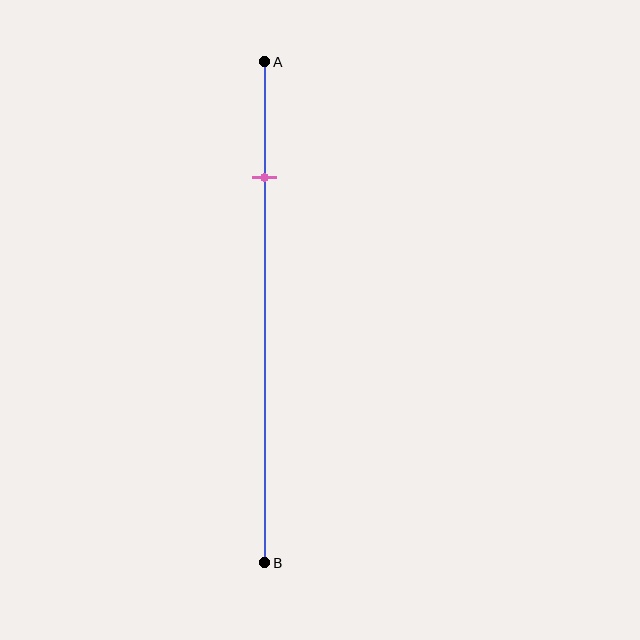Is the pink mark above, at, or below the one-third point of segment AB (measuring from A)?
The pink mark is above the one-third point of segment AB.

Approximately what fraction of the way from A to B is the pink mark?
The pink mark is approximately 25% of the way from A to B.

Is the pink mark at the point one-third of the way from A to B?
No, the mark is at about 25% from A, not at the 33% one-third point.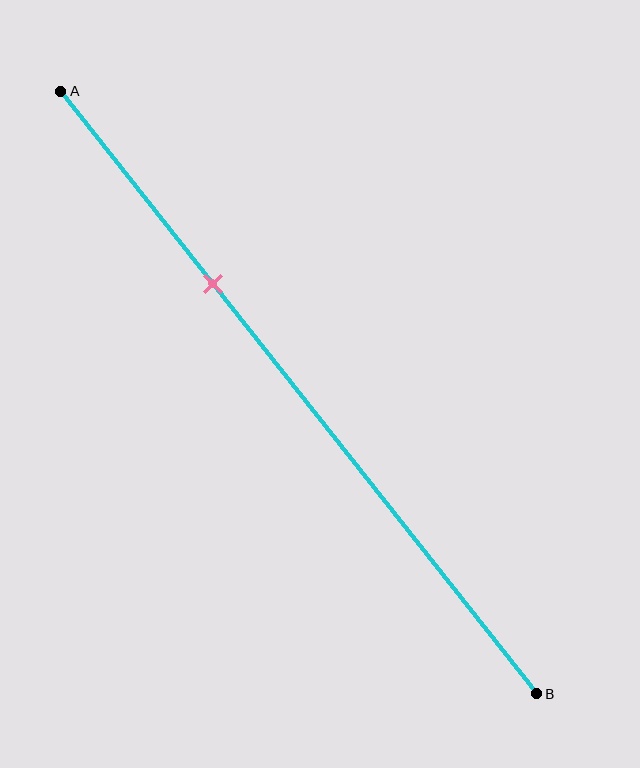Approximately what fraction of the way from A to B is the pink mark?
The pink mark is approximately 30% of the way from A to B.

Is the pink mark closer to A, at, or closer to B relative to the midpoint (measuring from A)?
The pink mark is closer to point A than the midpoint of segment AB.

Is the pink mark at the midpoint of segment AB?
No, the mark is at about 30% from A, not at the 50% midpoint.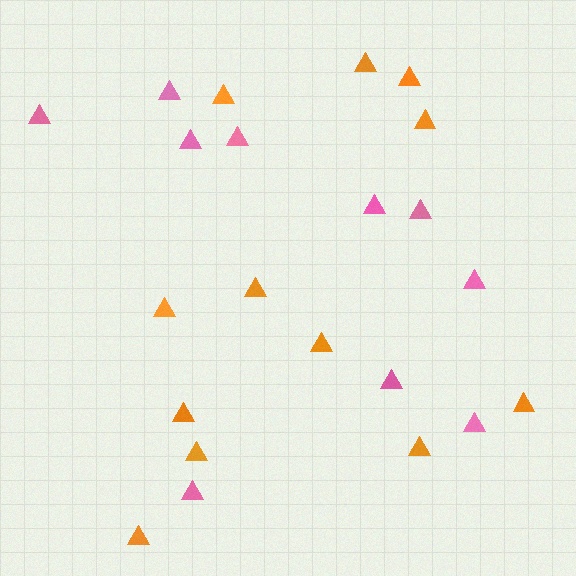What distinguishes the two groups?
There are 2 groups: one group of orange triangles (12) and one group of pink triangles (10).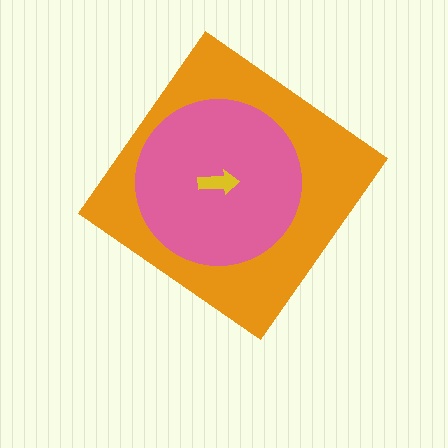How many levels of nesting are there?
3.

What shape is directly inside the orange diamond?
The pink circle.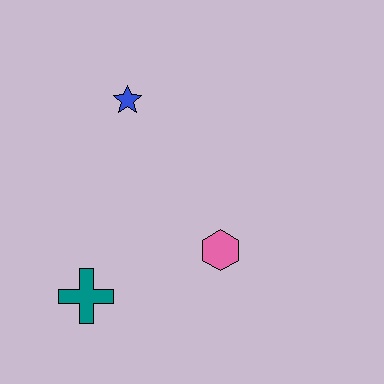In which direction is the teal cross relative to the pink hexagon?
The teal cross is to the left of the pink hexagon.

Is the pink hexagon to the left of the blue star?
No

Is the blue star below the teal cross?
No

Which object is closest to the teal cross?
The pink hexagon is closest to the teal cross.